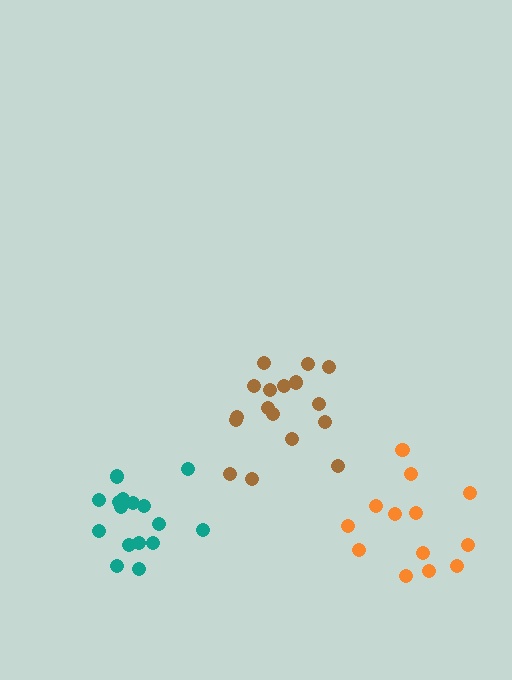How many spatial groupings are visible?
There are 3 spatial groupings.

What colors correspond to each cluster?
The clusters are colored: brown, teal, orange.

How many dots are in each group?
Group 1: 17 dots, Group 2: 16 dots, Group 3: 13 dots (46 total).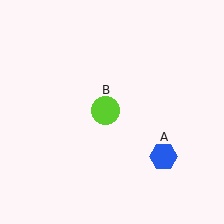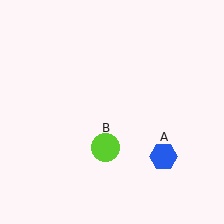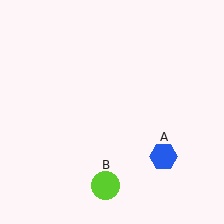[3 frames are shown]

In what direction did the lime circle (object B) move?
The lime circle (object B) moved down.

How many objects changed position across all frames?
1 object changed position: lime circle (object B).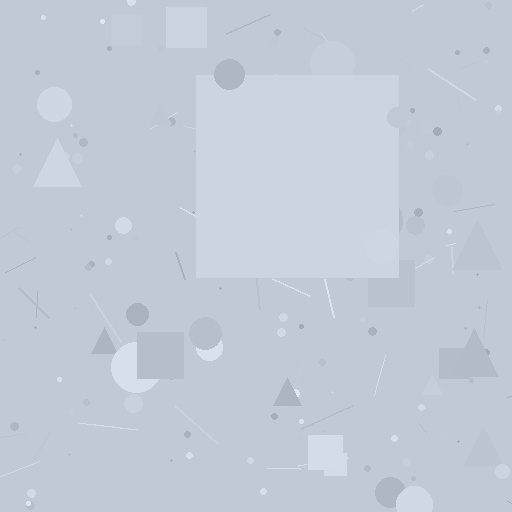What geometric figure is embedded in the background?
A square is embedded in the background.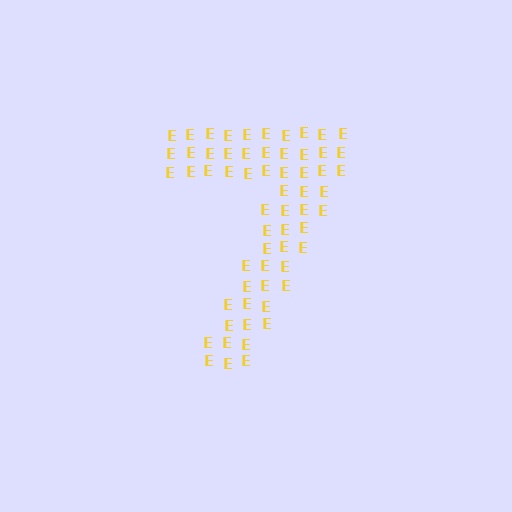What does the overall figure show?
The overall figure shows the digit 7.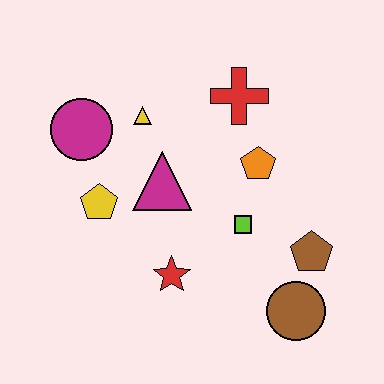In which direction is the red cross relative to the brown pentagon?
The red cross is above the brown pentagon.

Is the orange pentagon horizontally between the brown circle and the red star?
Yes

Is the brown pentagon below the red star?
No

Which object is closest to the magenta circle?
The yellow triangle is closest to the magenta circle.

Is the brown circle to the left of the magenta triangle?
No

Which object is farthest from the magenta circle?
The brown circle is farthest from the magenta circle.